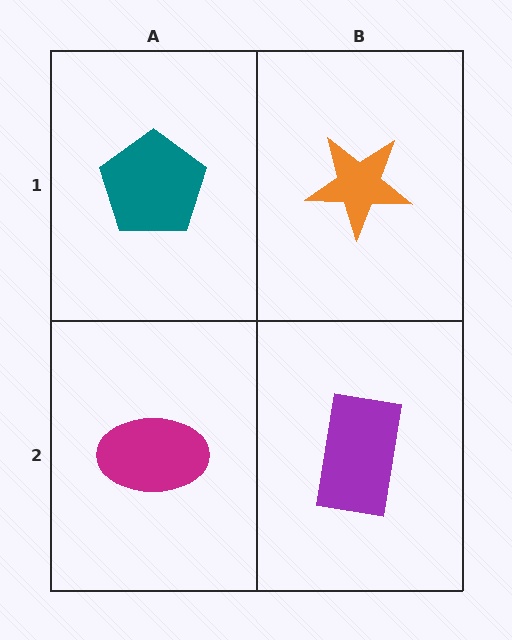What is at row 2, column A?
A magenta ellipse.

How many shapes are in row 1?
2 shapes.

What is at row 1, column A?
A teal pentagon.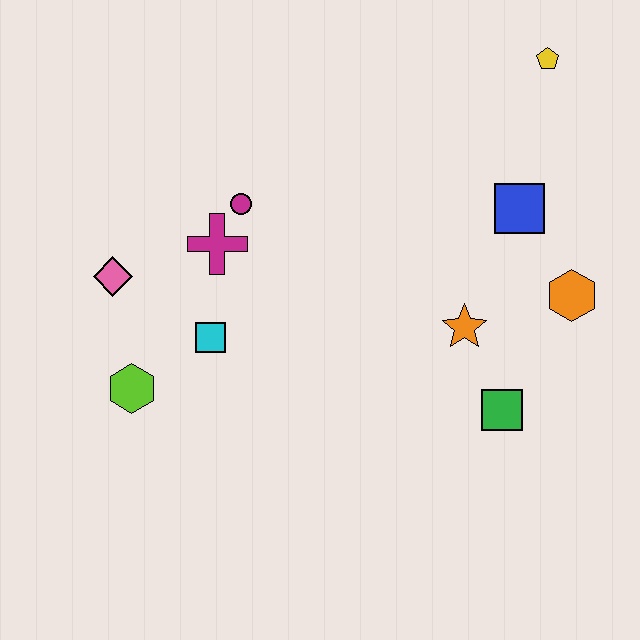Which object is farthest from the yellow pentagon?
The lime hexagon is farthest from the yellow pentagon.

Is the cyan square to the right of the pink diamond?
Yes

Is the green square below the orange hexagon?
Yes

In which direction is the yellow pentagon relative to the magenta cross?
The yellow pentagon is to the right of the magenta cross.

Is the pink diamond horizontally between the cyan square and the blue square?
No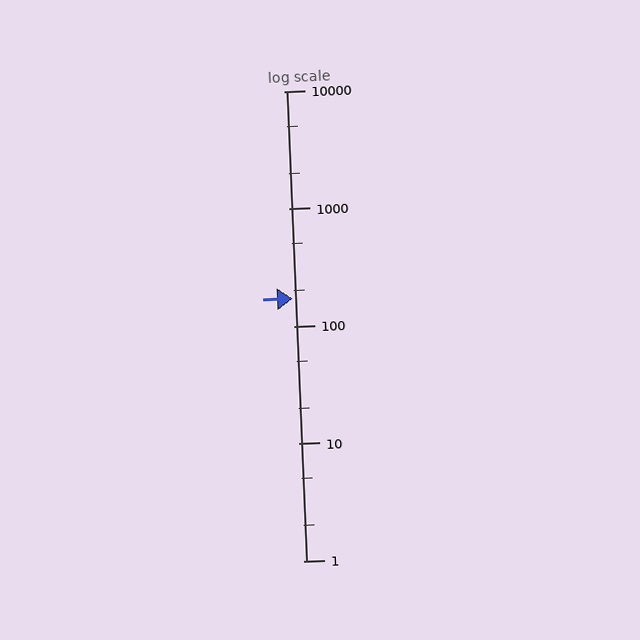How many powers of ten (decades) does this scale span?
The scale spans 4 decades, from 1 to 10000.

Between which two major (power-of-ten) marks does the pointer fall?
The pointer is between 100 and 1000.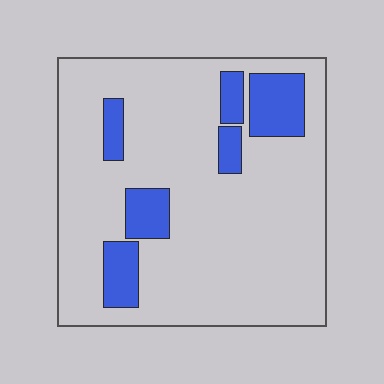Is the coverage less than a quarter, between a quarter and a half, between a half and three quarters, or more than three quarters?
Less than a quarter.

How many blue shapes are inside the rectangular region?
6.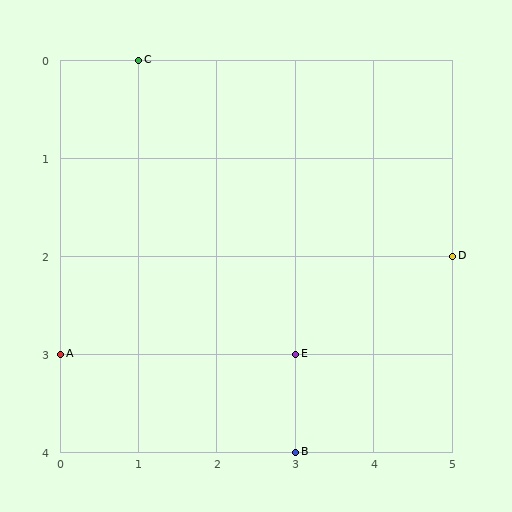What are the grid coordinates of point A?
Point A is at grid coordinates (0, 3).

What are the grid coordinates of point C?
Point C is at grid coordinates (1, 0).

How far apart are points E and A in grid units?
Points E and A are 3 columns apart.